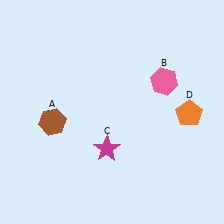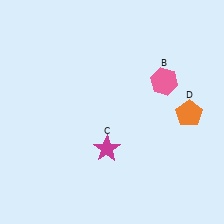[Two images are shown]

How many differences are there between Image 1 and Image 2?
There is 1 difference between the two images.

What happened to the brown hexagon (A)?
The brown hexagon (A) was removed in Image 2. It was in the bottom-left area of Image 1.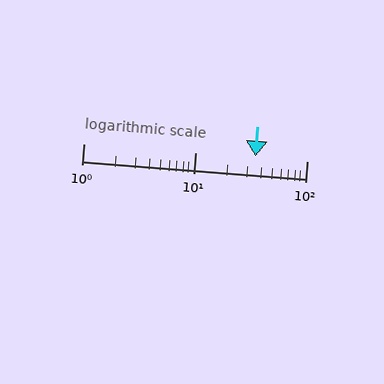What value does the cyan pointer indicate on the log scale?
The pointer indicates approximately 35.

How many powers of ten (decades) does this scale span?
The scale spans 2 decades, from 1 to 100.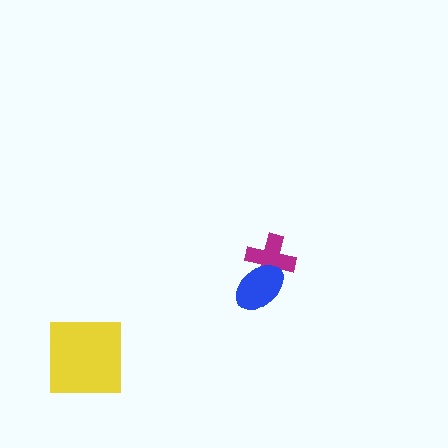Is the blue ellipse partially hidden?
No, no other shape covers it.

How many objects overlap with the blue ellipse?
1 object overlaps with the blue ellipse.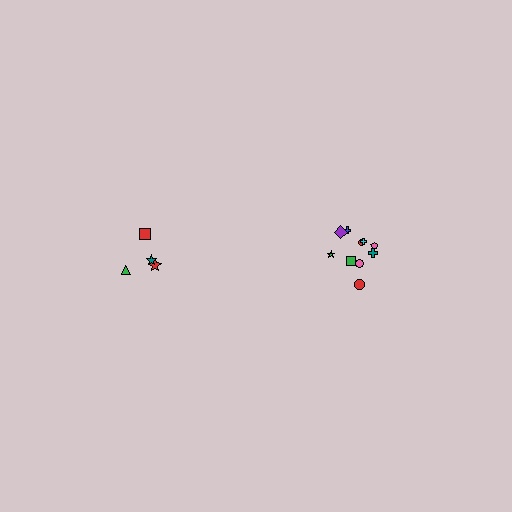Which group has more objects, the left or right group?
The right group.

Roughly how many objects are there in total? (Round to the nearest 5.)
Roughly 15 objects in total.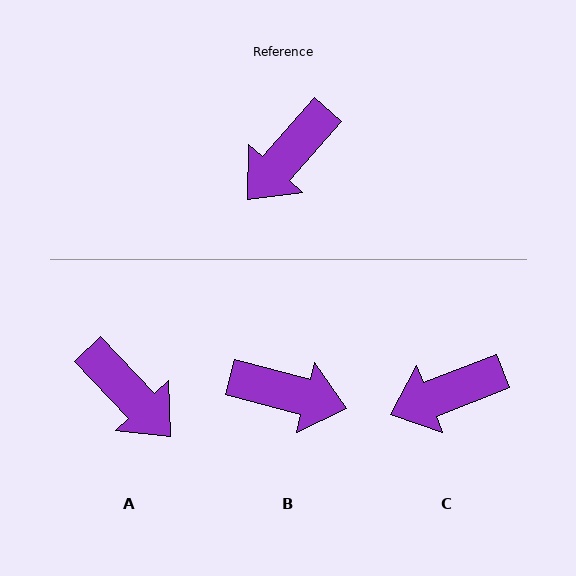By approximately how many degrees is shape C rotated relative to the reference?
Approximately 27 degrees clockwise.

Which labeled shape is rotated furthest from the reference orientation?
B, about 117 degrees away.